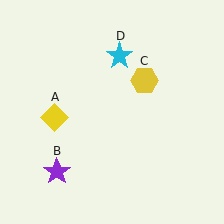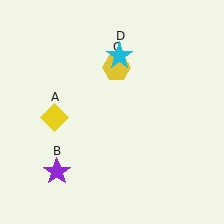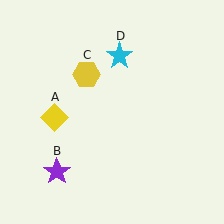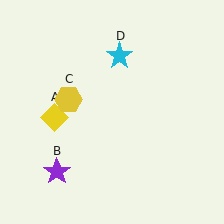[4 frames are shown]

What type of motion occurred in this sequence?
The yellow hexagon (object C) rotated counterclockwise around the center of the scene.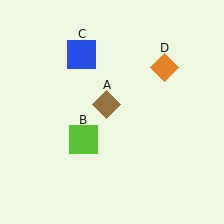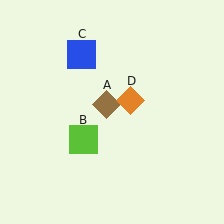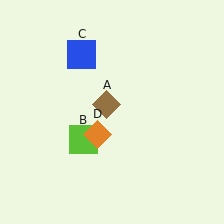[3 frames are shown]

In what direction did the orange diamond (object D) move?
The orange diamond (object D) moved down and to the left.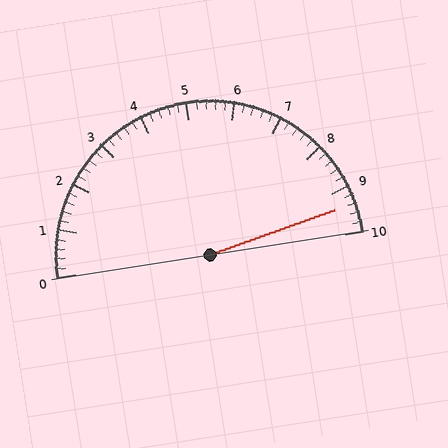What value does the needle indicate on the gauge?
The needle indicates approximately 9.4.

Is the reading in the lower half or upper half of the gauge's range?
The reading is in the upper half of the range (0 to 10).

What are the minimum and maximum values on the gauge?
The gauge ranges from 0 to 10.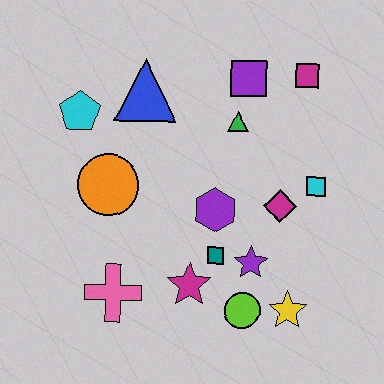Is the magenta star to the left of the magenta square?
Yes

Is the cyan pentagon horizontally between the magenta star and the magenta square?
No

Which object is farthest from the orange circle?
The magenta square is farthest from the orange circle.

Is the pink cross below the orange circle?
Yes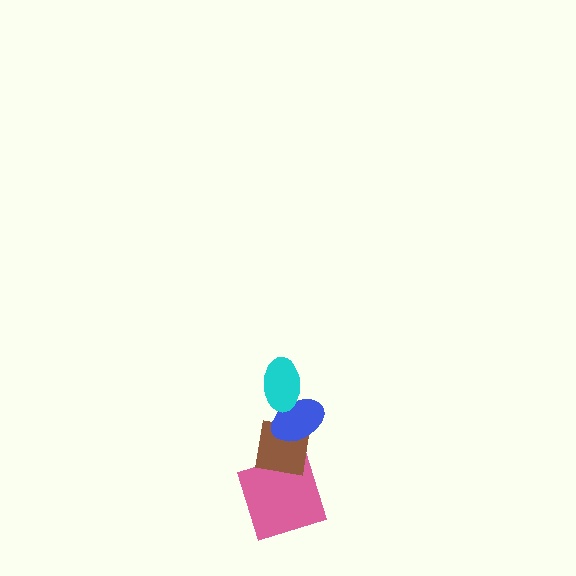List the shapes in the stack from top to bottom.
From top to bottom: the cyan ellipse, the blue ellipse, the brown square, the pink square.